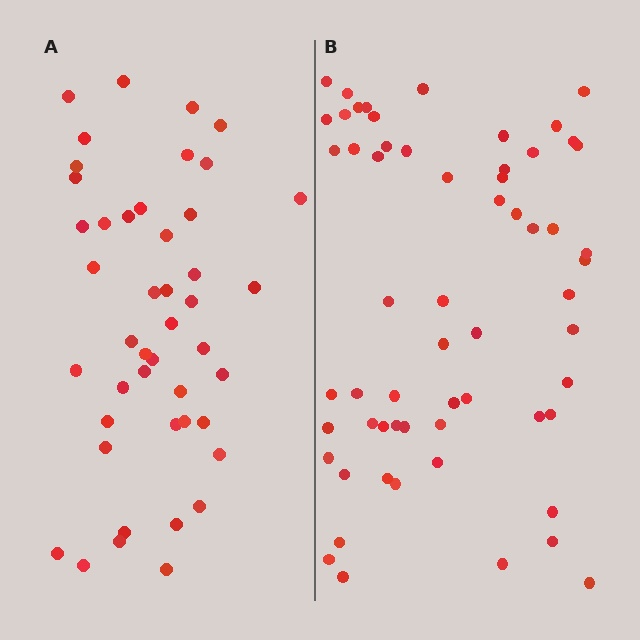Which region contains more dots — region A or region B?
Region B (the right region) has more dots.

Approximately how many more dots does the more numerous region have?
Region B has approximately 15 more dots than region A.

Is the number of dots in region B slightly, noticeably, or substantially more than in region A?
Region B has noticeably more, but not dramatically so. The ratio is roughly 1.3 to 1.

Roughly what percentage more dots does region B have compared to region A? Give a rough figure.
About 35% more.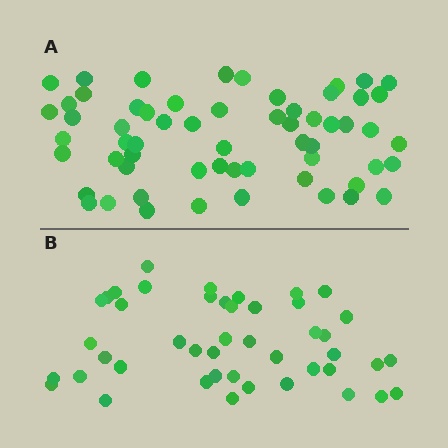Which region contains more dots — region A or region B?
Region A (the top region) has more dots.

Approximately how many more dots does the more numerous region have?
Region A has approximately 15 more dots than region B.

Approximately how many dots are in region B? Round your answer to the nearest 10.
About 40 dots. (The exact count is 45, which rounds to 40.)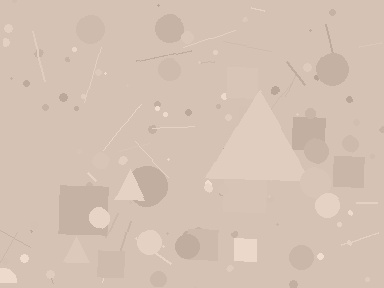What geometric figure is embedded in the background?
A triangle is embedded in the background.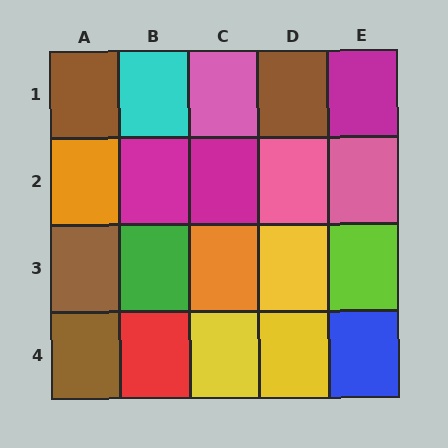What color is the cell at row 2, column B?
Magenta.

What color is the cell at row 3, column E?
Lime.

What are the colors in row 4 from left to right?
Brown, red, yellow, yellow, blue.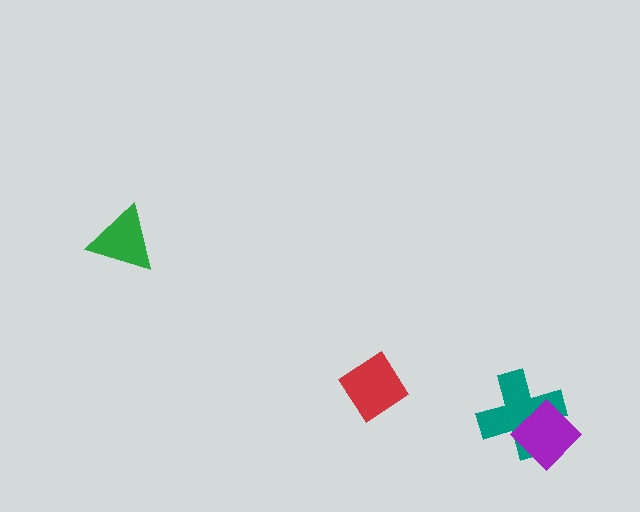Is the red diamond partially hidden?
No, no other shape covers it.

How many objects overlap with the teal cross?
1 object overlaps with the teal cross.